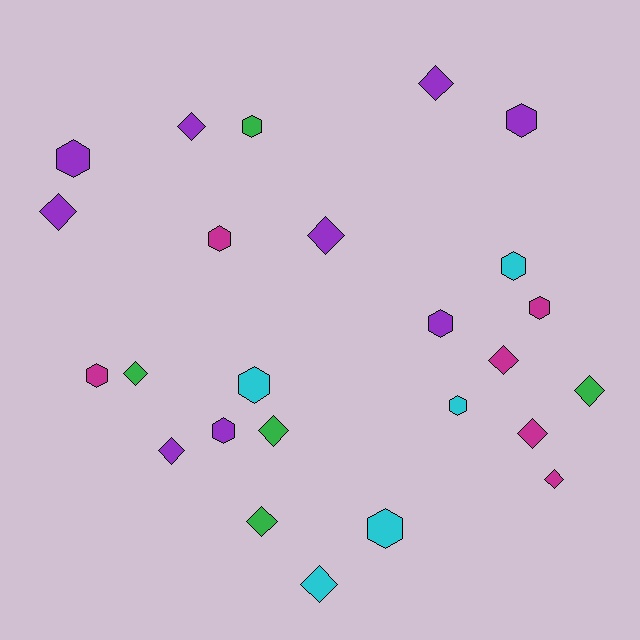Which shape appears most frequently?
Diamond, with 13 objects.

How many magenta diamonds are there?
There are 3 magenta diamonds.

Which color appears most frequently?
Purple, with 9 objects.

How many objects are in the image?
There are 25 objects.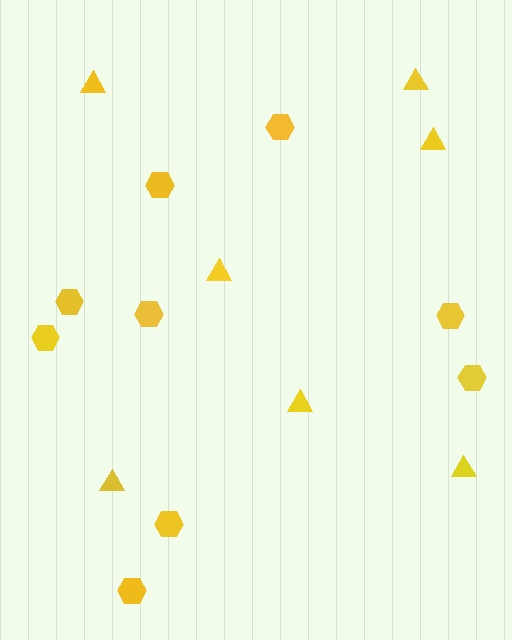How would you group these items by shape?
There are 2 groups: one group of triangles (7) and one group of hexagons (9).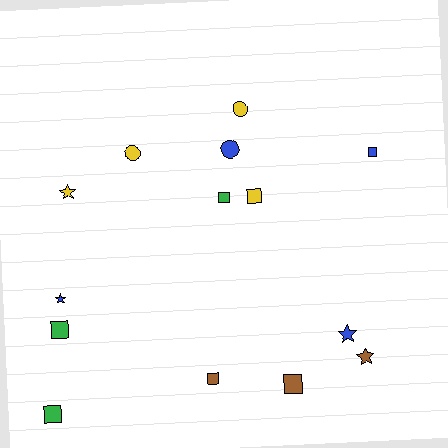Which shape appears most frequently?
Square, with 7 objects.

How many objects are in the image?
There are 14 objects.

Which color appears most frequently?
Blue, with 4 objects.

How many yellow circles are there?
There are 2 yellow circles.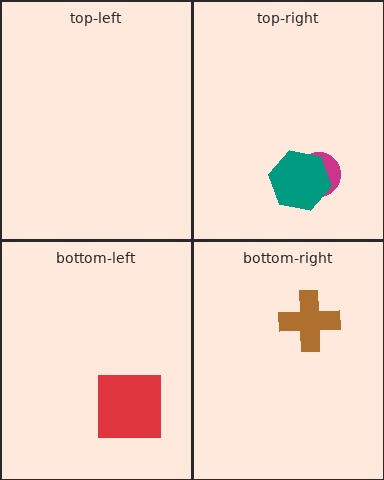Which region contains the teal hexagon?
The top-right region.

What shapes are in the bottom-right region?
The brown cross.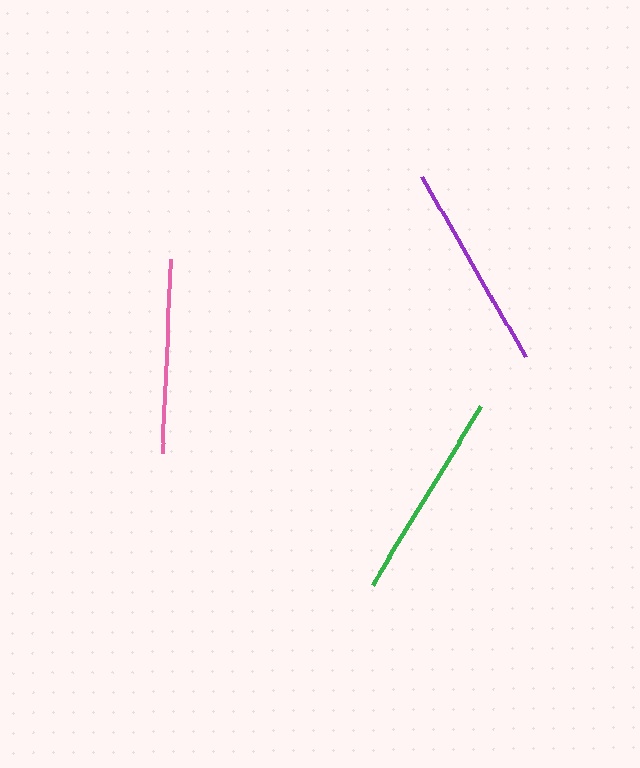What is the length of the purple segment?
The purple segment is approximately 208 pixels long.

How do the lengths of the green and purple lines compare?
The green and purple lines are approximately the same length.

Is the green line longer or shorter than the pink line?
The green line is longer than the pink line.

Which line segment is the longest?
The green line is the longest at approximately 210 pixels.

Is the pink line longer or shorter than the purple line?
The purple line is longer than the pink line.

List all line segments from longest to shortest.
From longest to shortest: green, purple, pink.